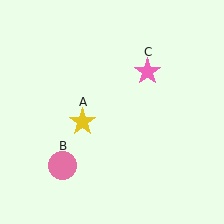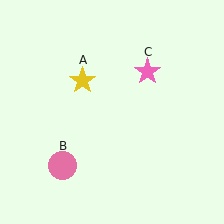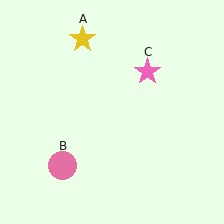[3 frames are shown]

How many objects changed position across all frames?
1 object changed position: yellow star (object A).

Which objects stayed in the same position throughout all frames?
Pink circle (object B) and pink star (object C) remained stationary.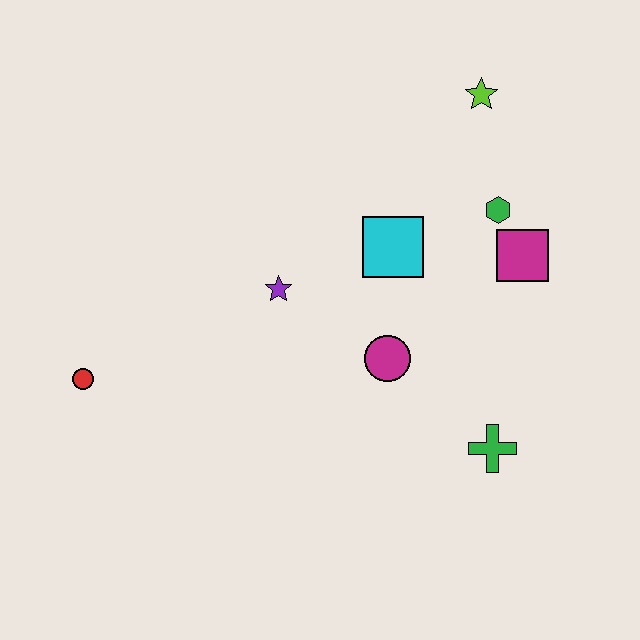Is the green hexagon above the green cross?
Yes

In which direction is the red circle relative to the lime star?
The red circle is to the left of the lime star.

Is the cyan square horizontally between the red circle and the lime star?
Yes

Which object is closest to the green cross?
The magenta circle is closest to the green cross.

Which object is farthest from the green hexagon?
The red circle is farthest from the green hexagon.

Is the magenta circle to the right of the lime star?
No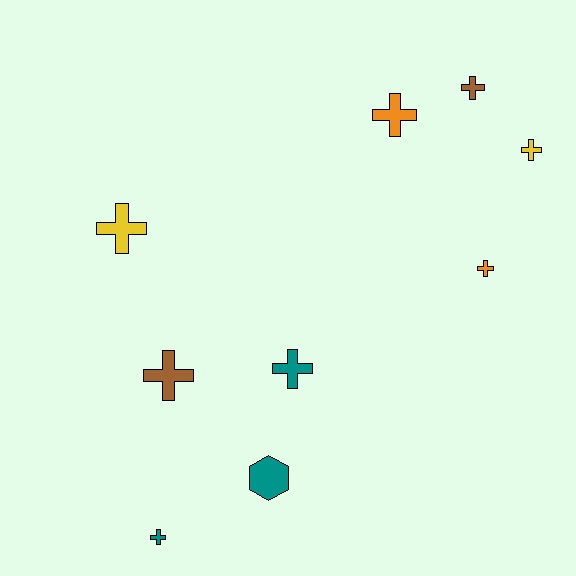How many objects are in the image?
There are 9 objects.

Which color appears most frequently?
Teal, with 3 objects.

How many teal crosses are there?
There are 2 teal crosses.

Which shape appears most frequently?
Cross, with 8 objects.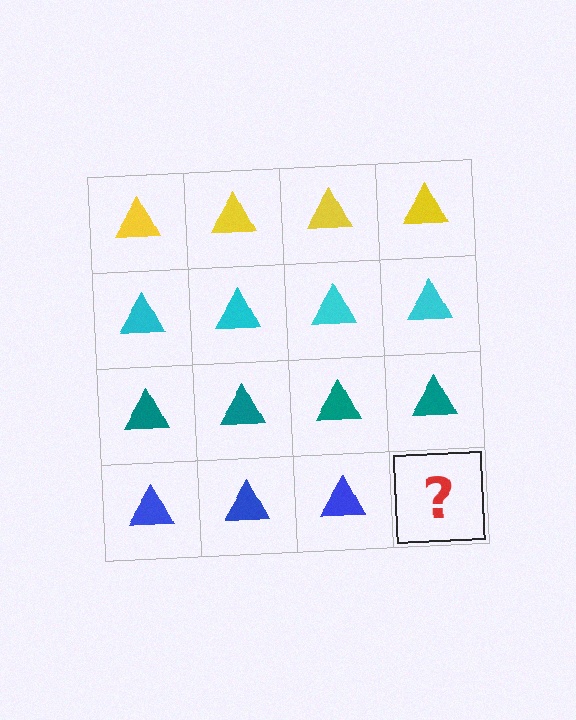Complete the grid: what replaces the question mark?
The question mark should be replaced with a blue triangle.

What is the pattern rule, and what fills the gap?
The rule is that each row has a consistent color. The gap should be filled with a blue triangle.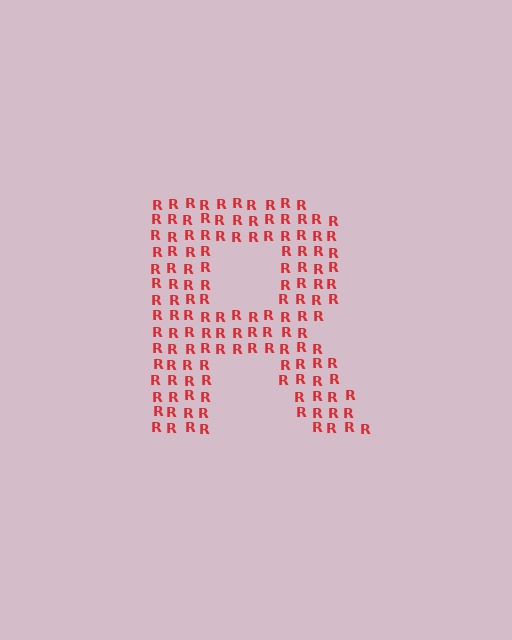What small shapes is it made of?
It is made of small letter R's.